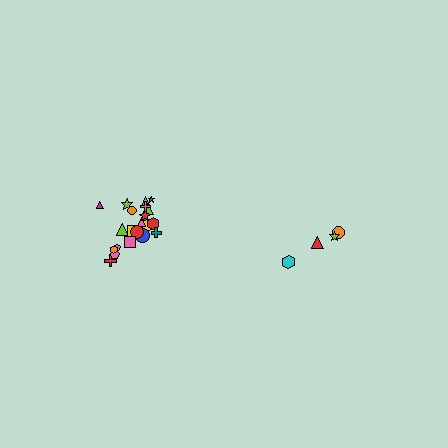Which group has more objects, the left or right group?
The left group.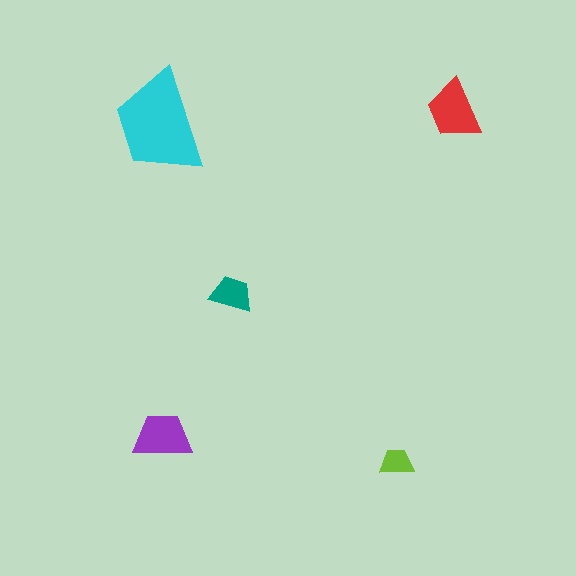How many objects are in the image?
There are 5 objects in the image.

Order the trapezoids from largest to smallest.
the cyan one, the red one, the purple one, the teal one, the lime one.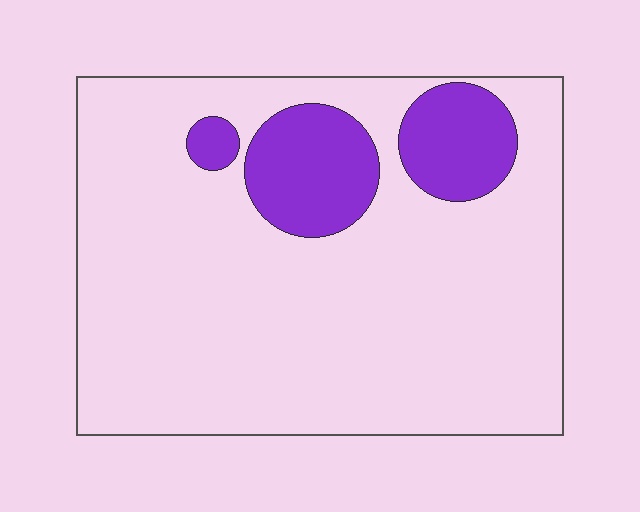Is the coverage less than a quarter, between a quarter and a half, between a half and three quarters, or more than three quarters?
Less than a quarter.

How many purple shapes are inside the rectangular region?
3.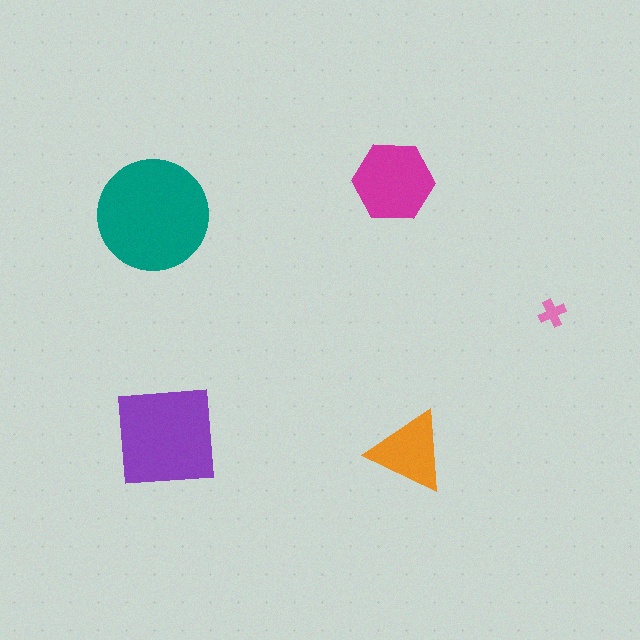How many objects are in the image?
There are 5 objects in the image.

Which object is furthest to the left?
The teal circle is leftmost.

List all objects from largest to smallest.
The teal circle, the purple square, the magenta hexagon, the orange triangle, the pink cross.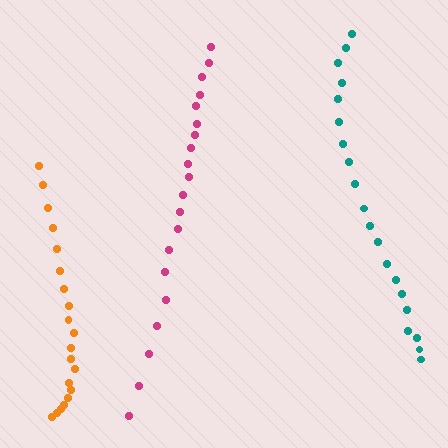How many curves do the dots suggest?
There are 3 distinct paths.